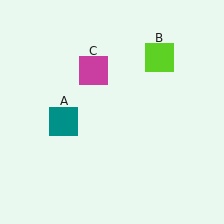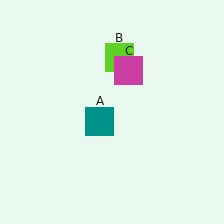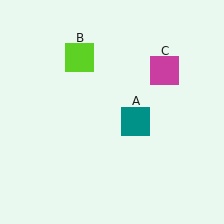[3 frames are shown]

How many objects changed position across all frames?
3 objects changed position: teal square (object A), lime square (object B), magenta square (object C).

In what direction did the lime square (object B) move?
The lime square (object B) moved left.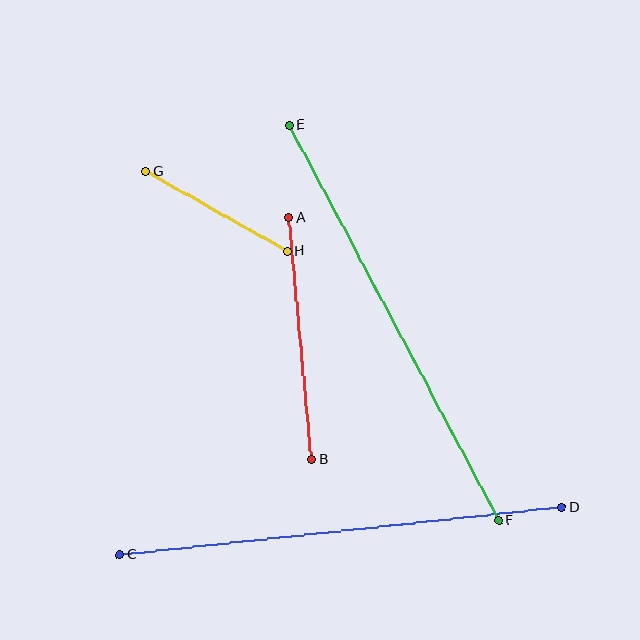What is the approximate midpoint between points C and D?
The midpoint is at approximately (341, 531) pixels.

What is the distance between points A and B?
The distance is approximately 243 pixels.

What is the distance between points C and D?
The distance is approximately 445 pixels.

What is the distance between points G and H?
The distance is approximately 163 pixels.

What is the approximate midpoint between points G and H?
The midpoint is at approximately (217, 211) pixels.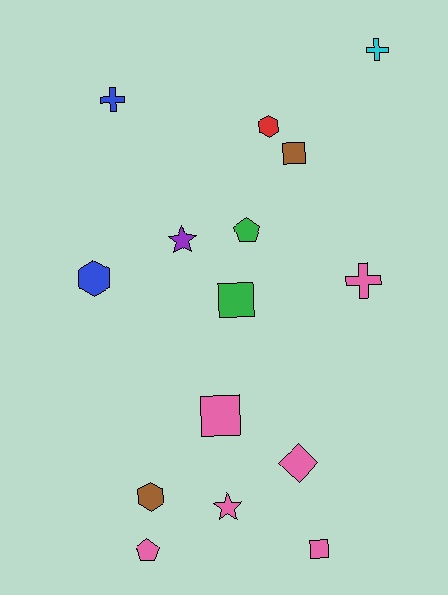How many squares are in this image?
There are 4 squares.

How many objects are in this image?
There are 15 objects.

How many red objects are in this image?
There is 1 red object.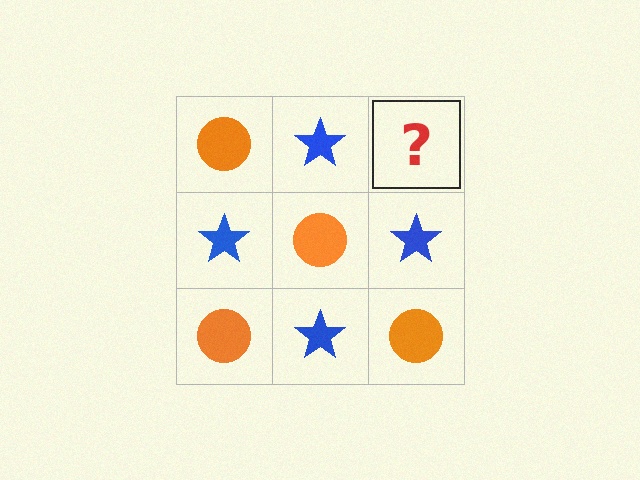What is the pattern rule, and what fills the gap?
The rule is that it alternates orange circle and blue star in a checkerboard pattern. The gap should be filled with an orange circle.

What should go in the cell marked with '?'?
The missing cell should contain an orange circle.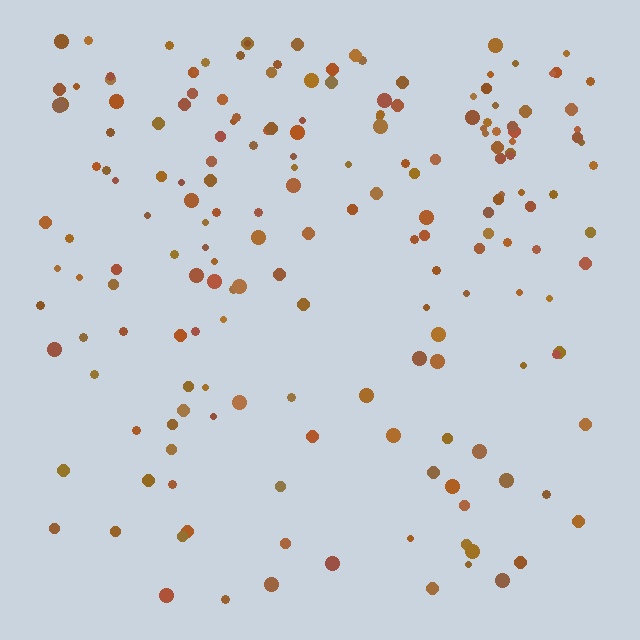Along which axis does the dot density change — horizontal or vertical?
Vertical.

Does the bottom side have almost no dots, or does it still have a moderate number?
Still a moderate number, just noticeably fewer than the top.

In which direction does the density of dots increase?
From bottom to top, with the top side densest.